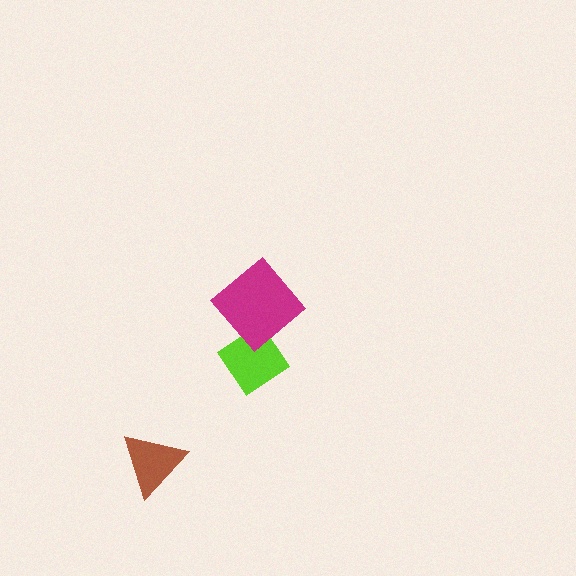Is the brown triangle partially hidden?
No, no other shape covers it.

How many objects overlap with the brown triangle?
0 objects overlap with the brown triangle.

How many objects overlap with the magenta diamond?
1 object overlaps with the magenta diamond.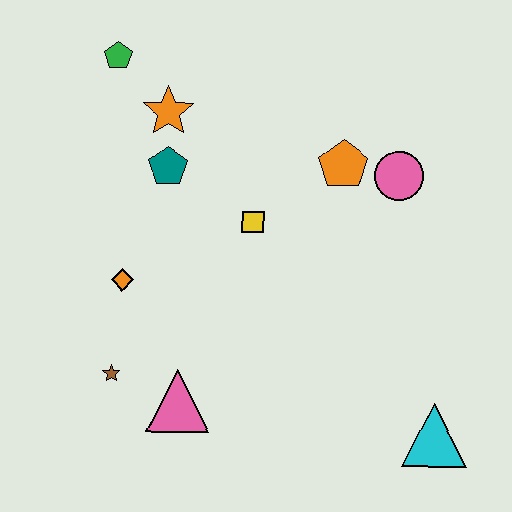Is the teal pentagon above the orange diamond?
Yes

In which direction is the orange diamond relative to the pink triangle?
The orange diamond is above the pink triangle.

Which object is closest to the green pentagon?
The orange star is closest to the green pentagon.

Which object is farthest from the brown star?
The pink circle is farthest from the brown star.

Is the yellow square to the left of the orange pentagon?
Yes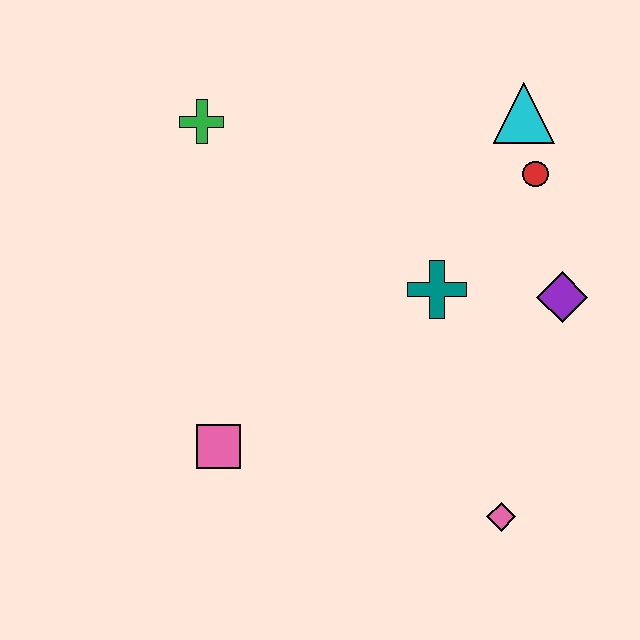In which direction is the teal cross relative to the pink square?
The teal cross is to the right of the pink square.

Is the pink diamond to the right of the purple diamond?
No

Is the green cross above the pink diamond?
Yes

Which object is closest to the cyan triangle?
The red circle is closest to the cyan triangle.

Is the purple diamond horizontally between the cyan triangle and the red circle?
No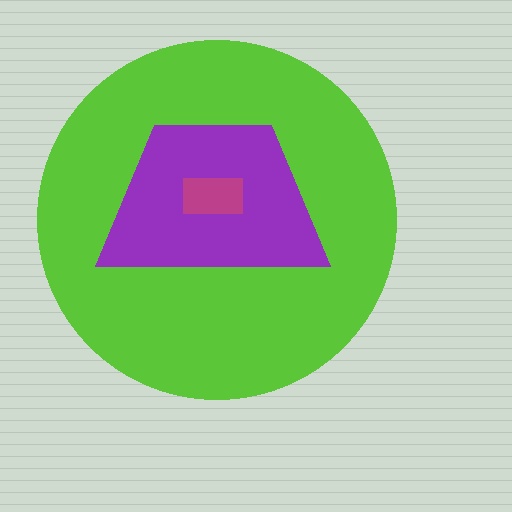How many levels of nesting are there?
3.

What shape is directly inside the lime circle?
The purple trapezoid.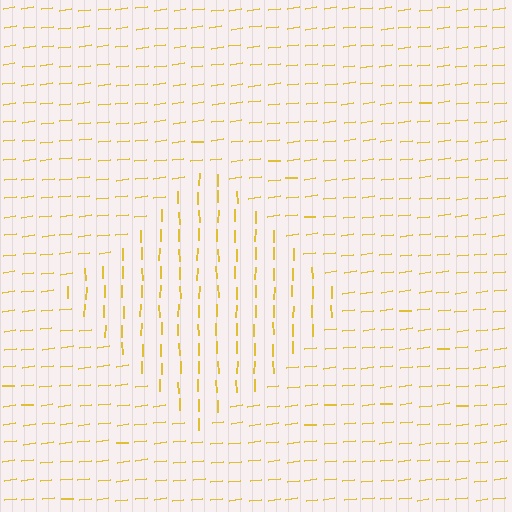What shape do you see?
I see a diamond.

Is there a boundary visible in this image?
Yes, there is a texture boundary formed by a change in line orientation.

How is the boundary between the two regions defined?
The boundary is defined purely by a change in line orientation (approximately 83 degrees difference). All lines are the same color and thickness.